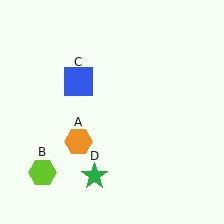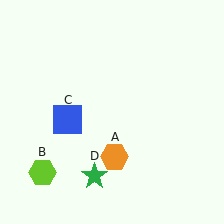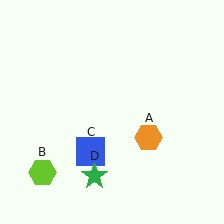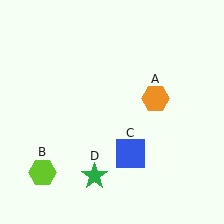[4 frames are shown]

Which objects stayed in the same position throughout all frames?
Lime hexagon (object B) and green star (object D) remained stationary.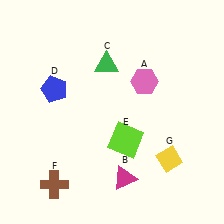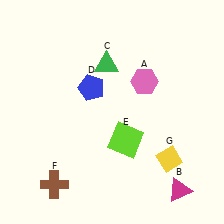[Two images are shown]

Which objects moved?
The objects that moved are: the magenta triangle (B), the blue pentagon (D).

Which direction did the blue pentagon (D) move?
The blue pentagon (D) moved right.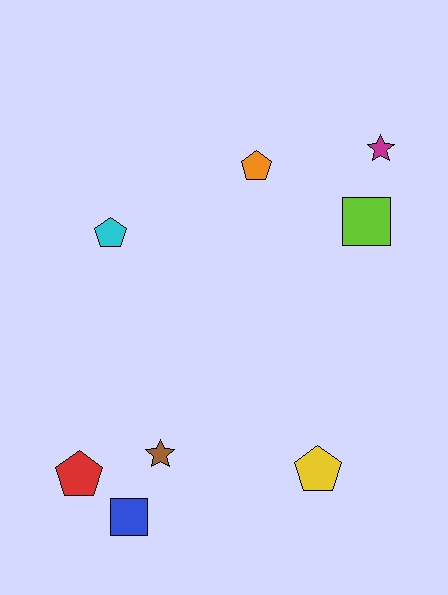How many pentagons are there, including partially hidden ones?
There are 4 pentagons.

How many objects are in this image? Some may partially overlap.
There are 8 objects.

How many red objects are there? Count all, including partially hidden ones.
There is 1 red object.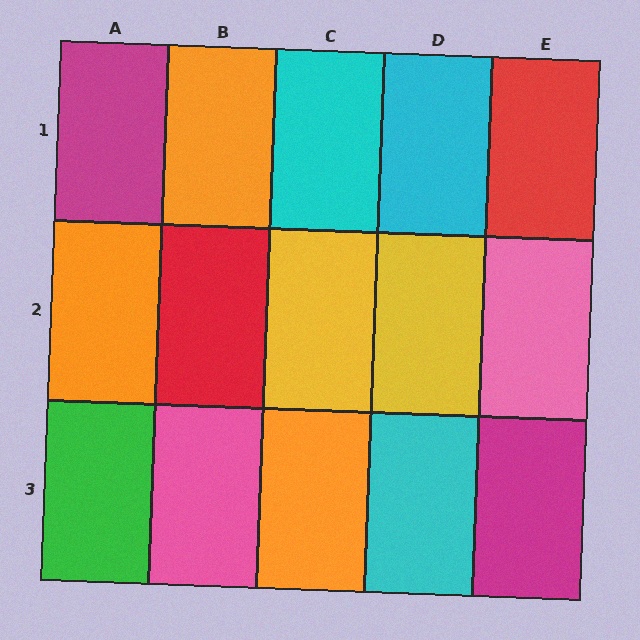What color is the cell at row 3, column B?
Pink.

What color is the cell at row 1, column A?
Magenta.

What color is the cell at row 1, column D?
Cyan.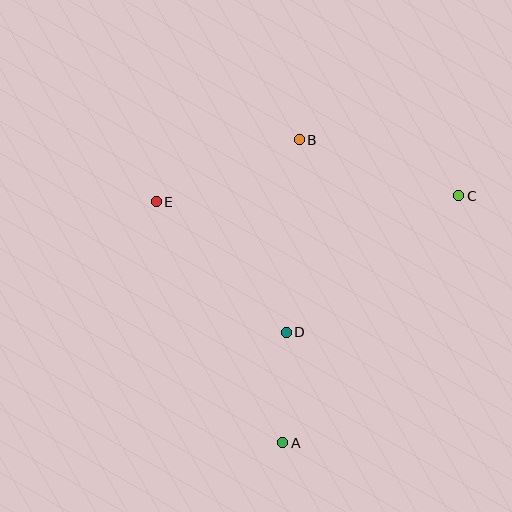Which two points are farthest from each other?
Points A and B are farthest from each other.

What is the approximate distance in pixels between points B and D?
The distance between B and D is approximately 193 pixels.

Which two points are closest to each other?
Points A and D are closest to each other.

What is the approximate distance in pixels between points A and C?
The distance between A and C is approximately 303 pixels.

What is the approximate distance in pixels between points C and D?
The distance between C and D is approximately 220 pixels.